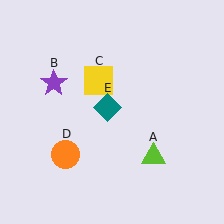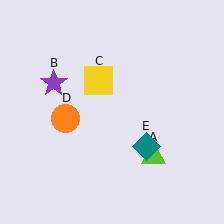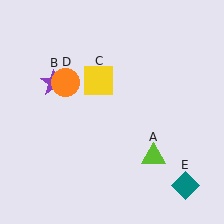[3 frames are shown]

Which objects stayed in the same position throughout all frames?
Lime triangle (object A) and purple star (object B) and yellow square (object C) remained stationary.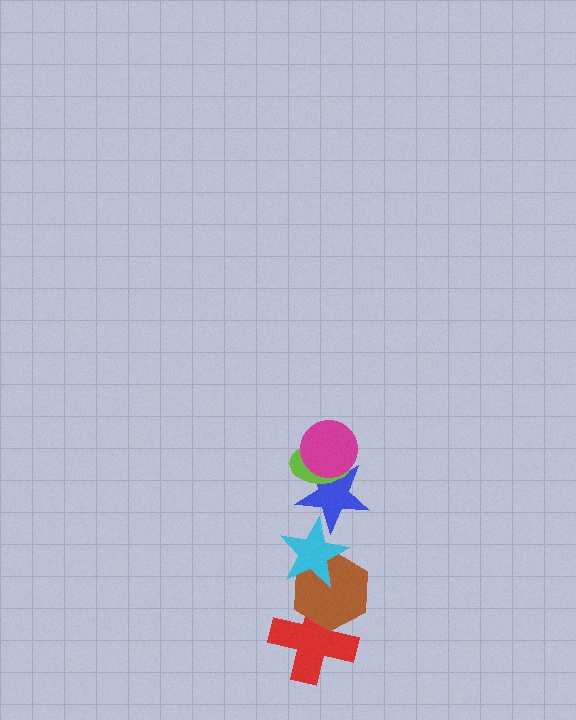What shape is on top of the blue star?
The lime ellipse is on top of the blue star.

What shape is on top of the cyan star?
The blue star is on top of the cyan star.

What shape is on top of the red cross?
The brown hexagon is on top of the red cross.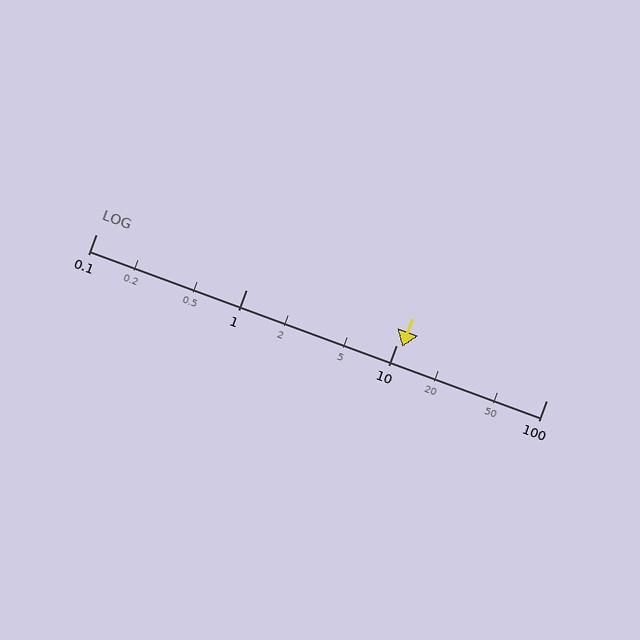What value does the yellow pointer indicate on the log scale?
The pointer indicates approximately 11.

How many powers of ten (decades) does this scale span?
The scale spans 3 decades, from 0.1 to 100.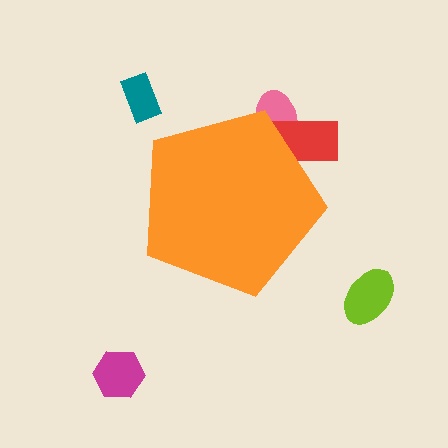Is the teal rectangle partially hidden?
No, the teal rectangle is fully visible.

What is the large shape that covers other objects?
An orange pentagon.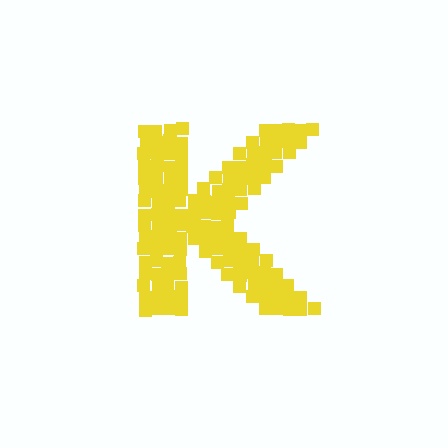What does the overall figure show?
The overall figure shows the letter K.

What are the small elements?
The small elements are squares.